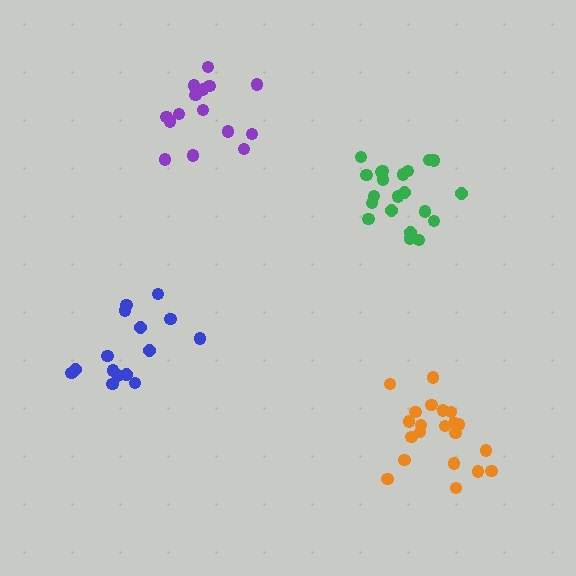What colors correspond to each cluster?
The clusters are colored: green, orange, purple, blue.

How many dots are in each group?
Group 1: 21 dots, Group 2: 21 dots, Group 3: 15 dots, Group 4: 15 dots (72 total).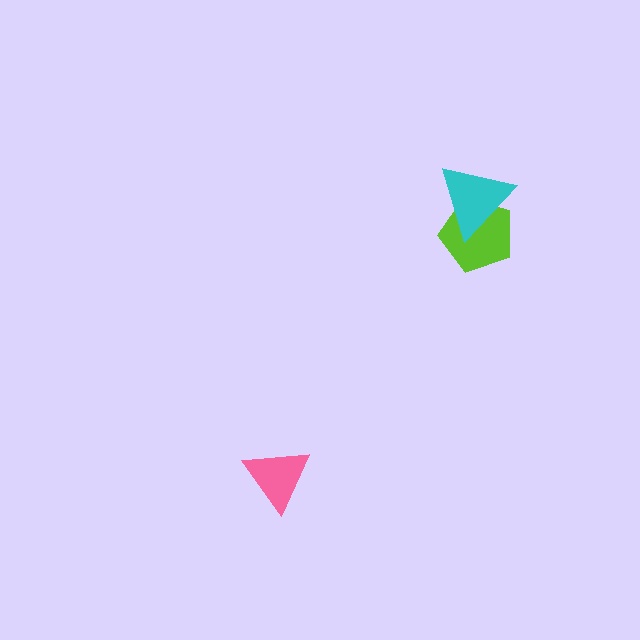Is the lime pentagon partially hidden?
Yes, it is partially covered by another shape.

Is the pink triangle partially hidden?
No, no other shape covers it.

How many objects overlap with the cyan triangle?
1 object overlaps with the cyan triangle.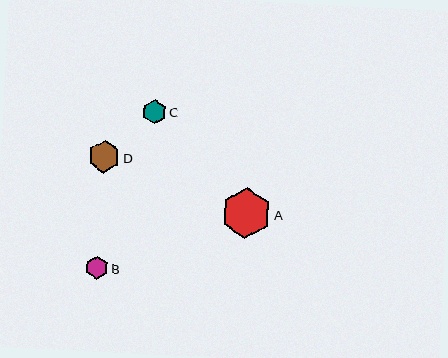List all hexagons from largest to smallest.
From largest to smallest: A, D, C, B.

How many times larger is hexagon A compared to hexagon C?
Hexagon A is approximately 2.1 times the size of hexagon C.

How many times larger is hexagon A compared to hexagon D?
Hexagon A is approximately 1.6 times the size of hexagon D.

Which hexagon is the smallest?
Hexagon B is the smallest with a size of approximately 23 pixels.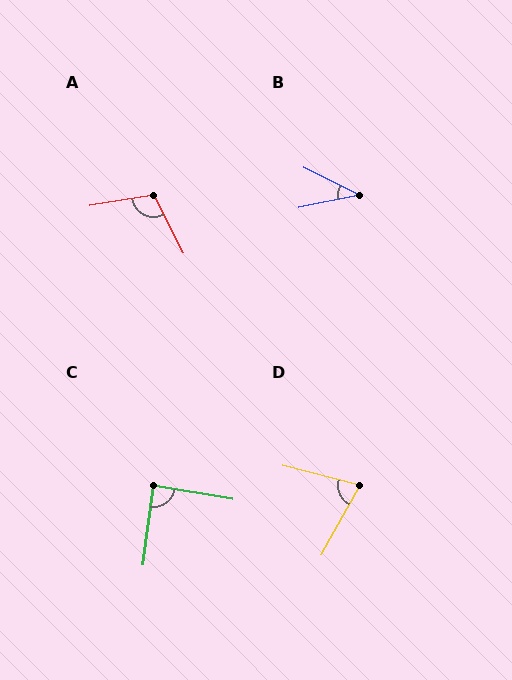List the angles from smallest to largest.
B (38°), D (75°), C (88°), A (107°).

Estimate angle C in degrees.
Approximately 88 degrees.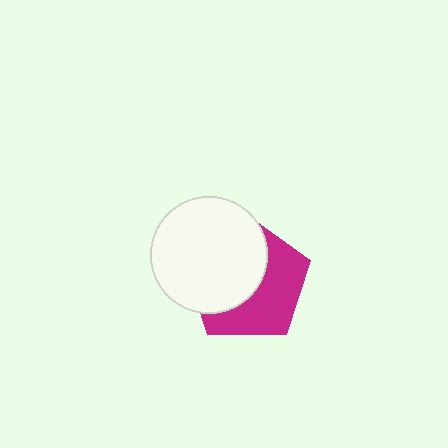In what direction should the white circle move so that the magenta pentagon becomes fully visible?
The white circle should move toward the upper-left. That is the shortest direction to clear the overlap and leave the magenta pentagon fully visible.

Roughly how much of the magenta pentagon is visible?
About half of it is visible (roughly 48%).